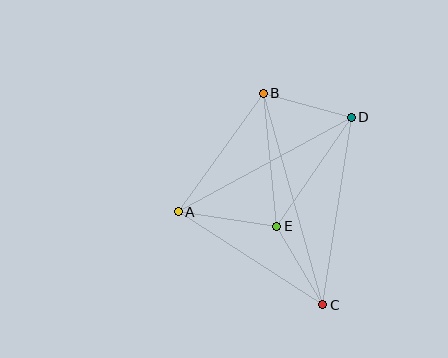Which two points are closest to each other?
Points C and E are closest to each other.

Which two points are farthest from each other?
Points B and C are farthest from each other.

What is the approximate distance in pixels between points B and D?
The distance between B and D is approximately 91 pixels.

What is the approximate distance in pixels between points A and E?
The distance between A and E is approximately 100 pixels.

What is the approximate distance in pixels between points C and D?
The distance between C and D is approximately 190 pixels.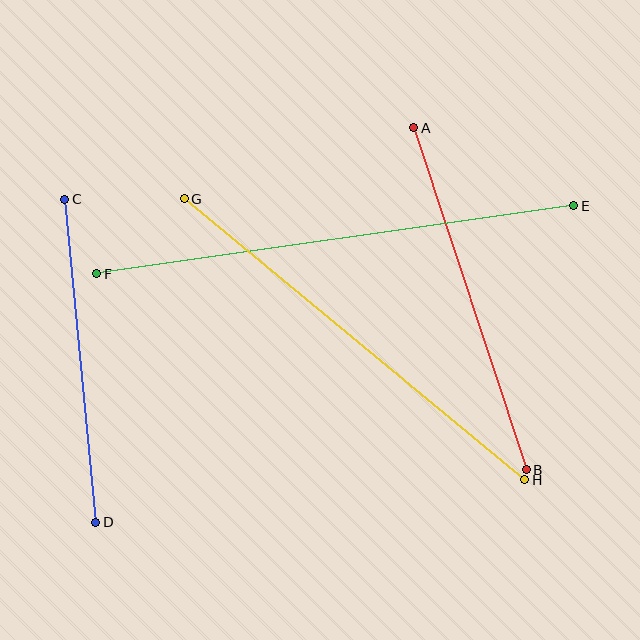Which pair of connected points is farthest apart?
Points E and F are farthest apart.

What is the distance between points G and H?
The distance is approximately 442 pixels.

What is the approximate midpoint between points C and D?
The midpoint is at approximately (80, 361) pixels.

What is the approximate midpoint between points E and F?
The midpoint is at approximately (335, 240) pixels.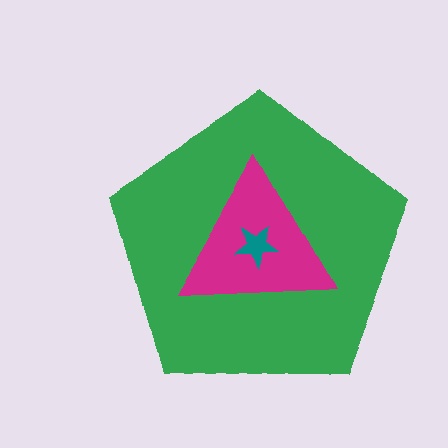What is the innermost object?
The teal star.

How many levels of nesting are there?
3.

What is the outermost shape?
The green pentagon.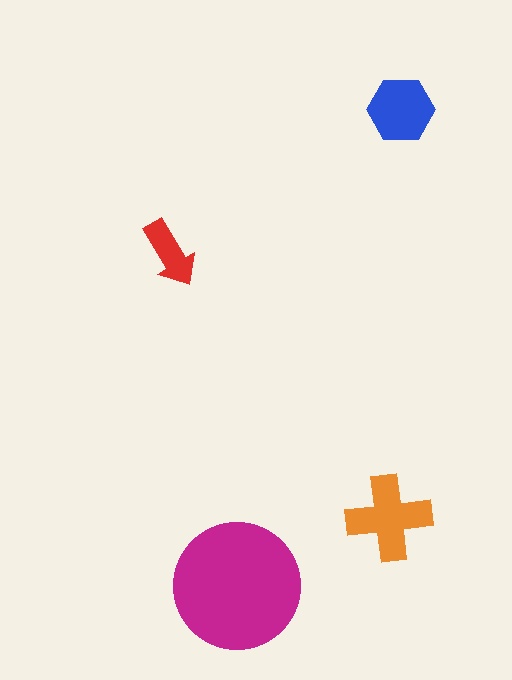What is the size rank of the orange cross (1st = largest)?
2nd.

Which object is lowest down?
The magenta circle is bottommost.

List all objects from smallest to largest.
The red arrow, the blue hexagon, the orange cross, the magenta circle.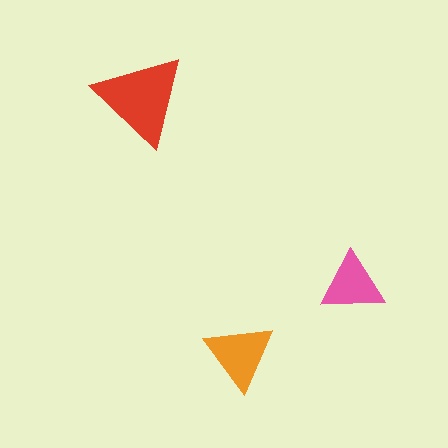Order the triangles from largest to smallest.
the red one, the orange one, the pink one.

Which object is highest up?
The red triangle is topmost.